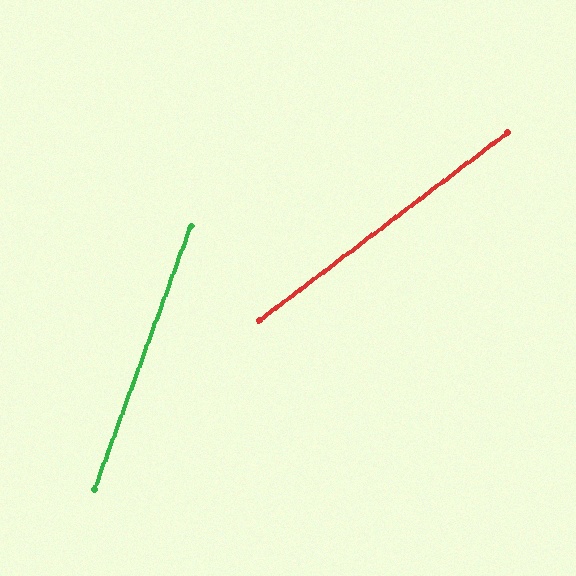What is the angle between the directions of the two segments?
Approximately 33 degrees.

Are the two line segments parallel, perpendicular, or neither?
Neither parallel nor perpendicular — they differ by about 33°.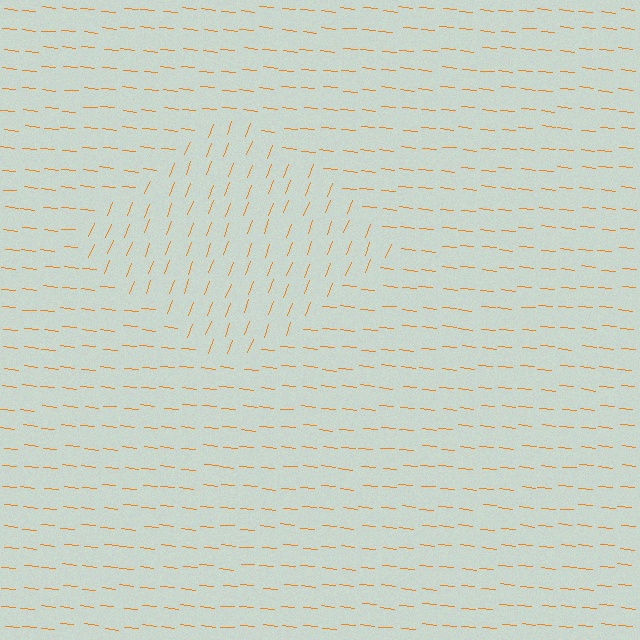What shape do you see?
I see a diamond.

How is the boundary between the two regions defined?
The boundary is defined purely by a change in line orientation (approximately 74 degrees difference). All lines are the same color and thickness.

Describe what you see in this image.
The image is filled with small orange line segments. A diamond region in the image has lines oriented differently from the surrounding lines, creating a visible texture boundary.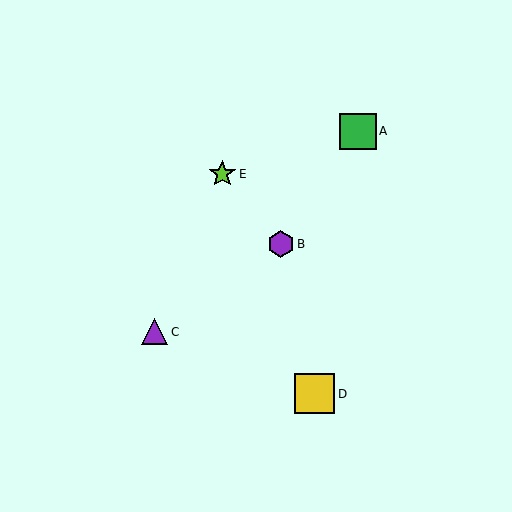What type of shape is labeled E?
Shape E is a lime star.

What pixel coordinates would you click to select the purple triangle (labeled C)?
Click at (155, 332) to select the purple triangle C.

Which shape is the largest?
The yellow square (labeled D) is the largest.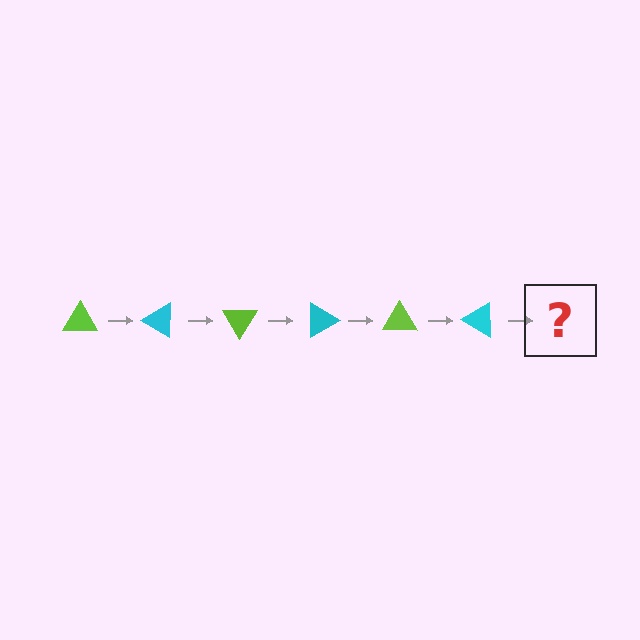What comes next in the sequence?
The next element should be a lime triangle, rotated 180 degrees from the start.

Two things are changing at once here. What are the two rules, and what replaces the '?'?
The two rules are that it rotates 30 degrees each step and the color cycles through lime and cyan. The '?' should be a lime triangle, rotated 180 degrees from the start.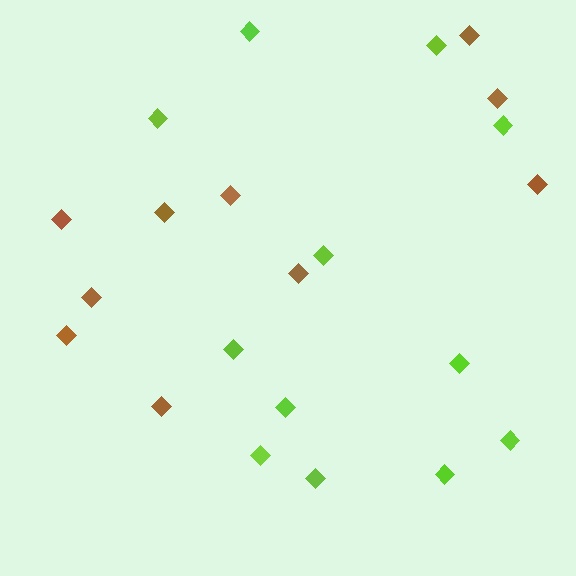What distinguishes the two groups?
There are 2 groups: one group of brown diamonds (10) and one group of lime diamonds (12).